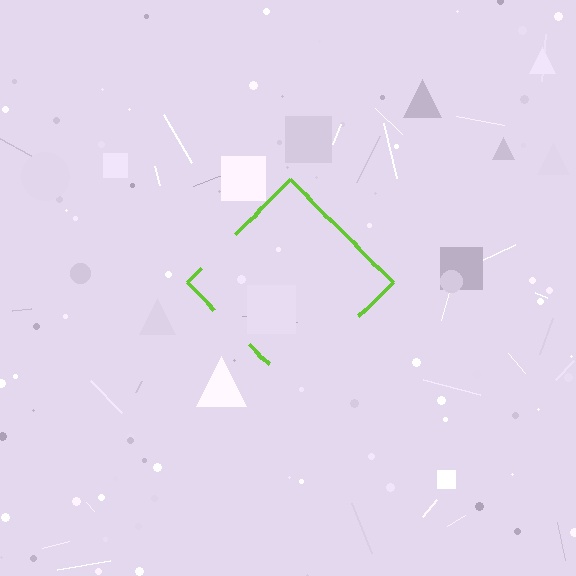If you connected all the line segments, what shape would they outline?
They would outline a diamond.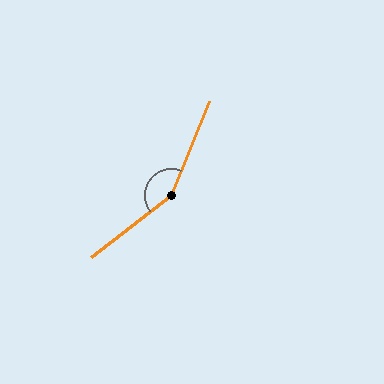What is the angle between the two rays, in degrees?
Approximately 149 degrees.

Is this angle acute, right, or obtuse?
It is obtuse.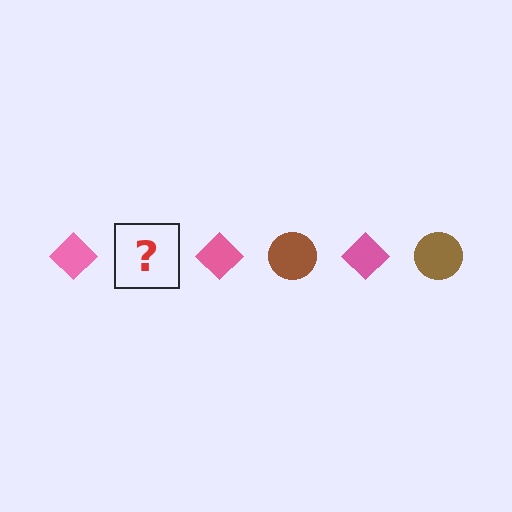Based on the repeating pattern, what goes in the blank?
The blank should be a brown circle.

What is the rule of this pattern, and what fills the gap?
The rule is that the pattern alternates between pink diamond and brown circle. The gap should be filled with a brown circle.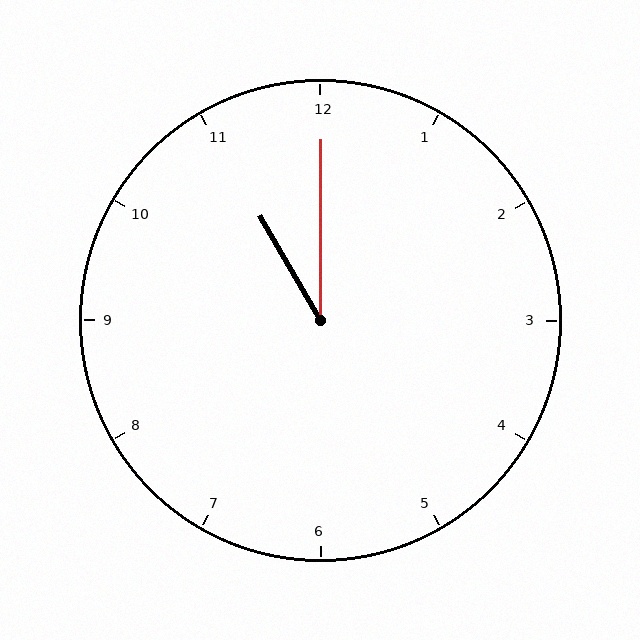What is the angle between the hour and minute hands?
Approximately 30 degrees.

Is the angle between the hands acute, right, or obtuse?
It is acute.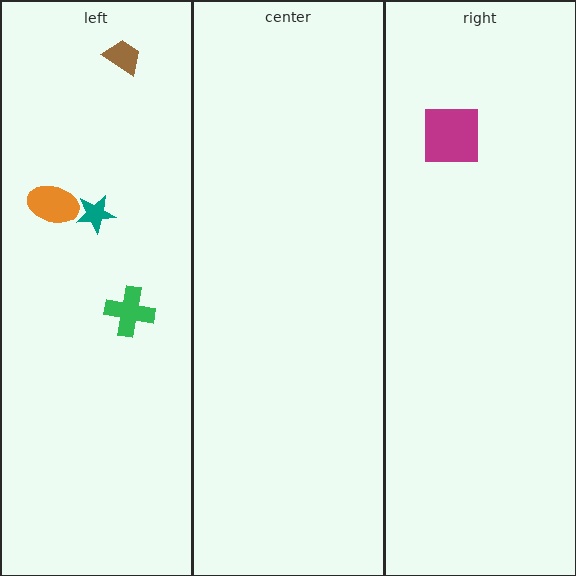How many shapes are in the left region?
4.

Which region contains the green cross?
The left region.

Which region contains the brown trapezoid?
The left region.